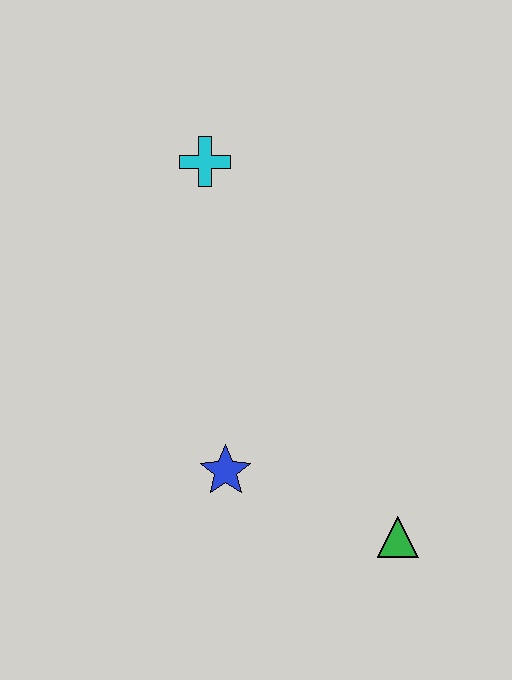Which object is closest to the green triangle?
The blue star is closest to the green triangle.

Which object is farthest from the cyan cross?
The green triangle is farthest from the cyan cross.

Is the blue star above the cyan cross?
No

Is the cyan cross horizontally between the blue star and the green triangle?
No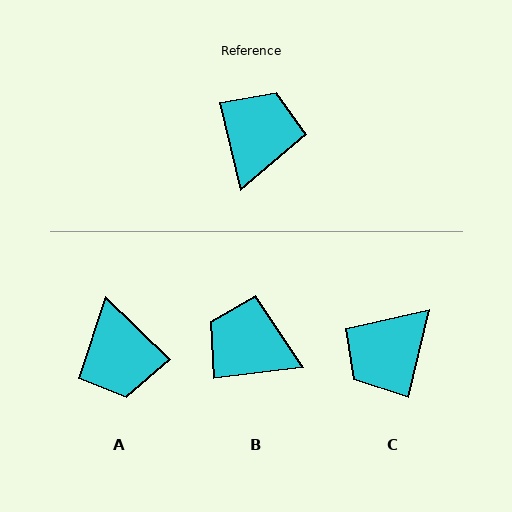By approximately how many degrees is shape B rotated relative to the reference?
Approximately 83 degrees counter-clockwise.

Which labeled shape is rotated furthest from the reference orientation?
C, about 152 degrees away.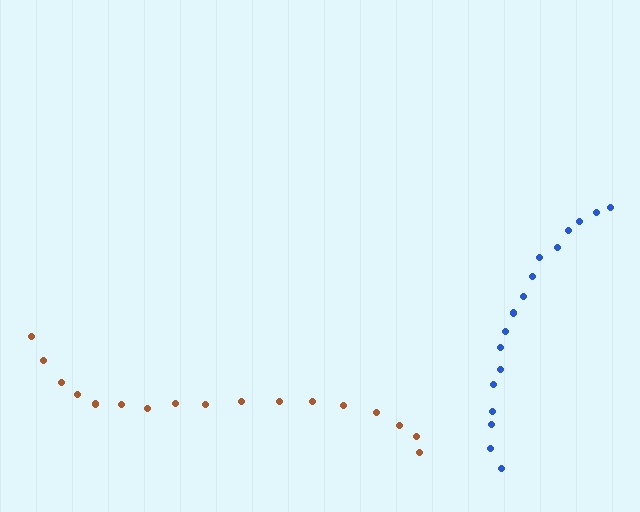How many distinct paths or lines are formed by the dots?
There are 2 distinct paths.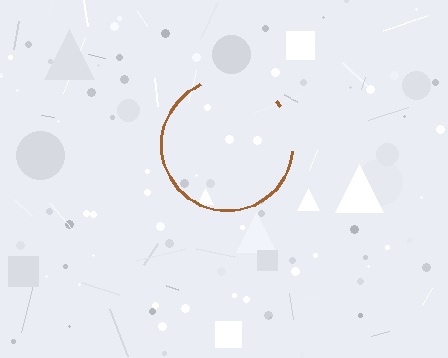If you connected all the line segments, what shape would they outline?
They would outline a circle.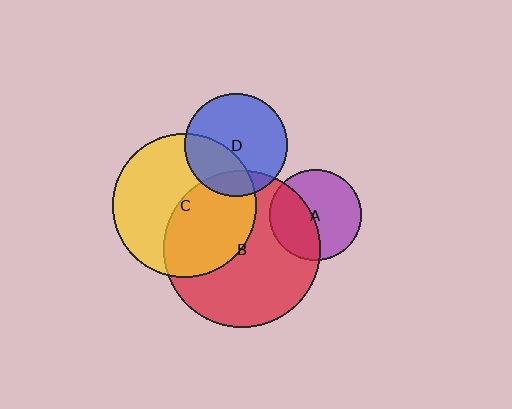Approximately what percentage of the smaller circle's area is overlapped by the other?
Approximately 45%.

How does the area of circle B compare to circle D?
Approximately 2.3 times.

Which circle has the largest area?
Circle B (red).